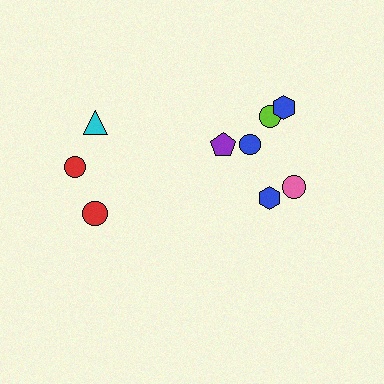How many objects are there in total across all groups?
There are 9 objects.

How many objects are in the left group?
There are 3 objects.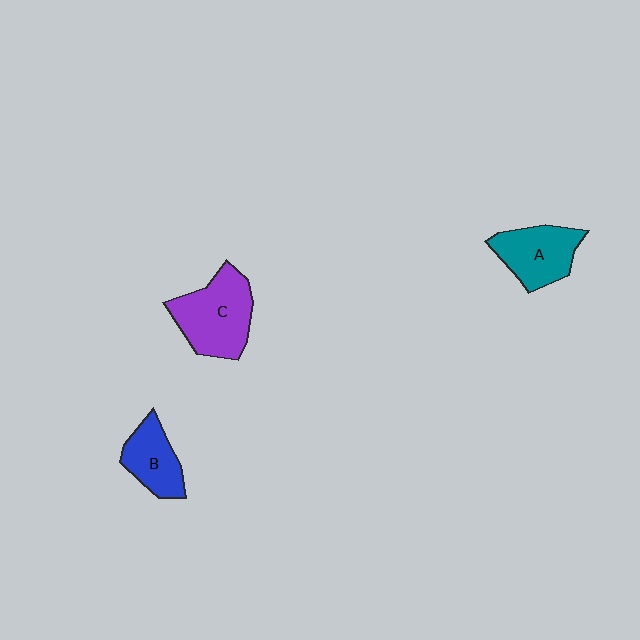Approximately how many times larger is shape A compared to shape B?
Approximately 1.3 times.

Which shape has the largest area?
Shape C (purple).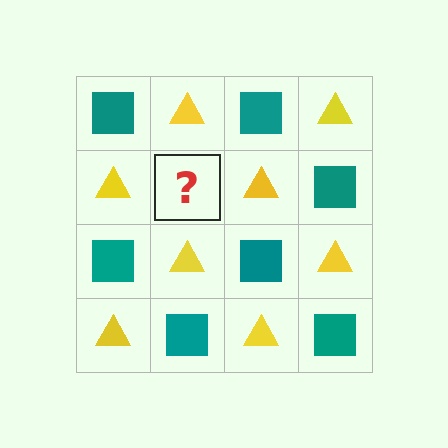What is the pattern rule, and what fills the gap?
The rule is that it alternates teal square and yellow triangle in a checkerboard pattern. The gap should be filled with a teal square.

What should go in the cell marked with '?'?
The missing cell should contain a teal square.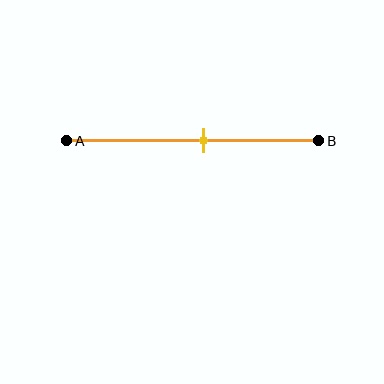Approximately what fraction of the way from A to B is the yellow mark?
The yellow mark is approximately 55% of the way from A to B.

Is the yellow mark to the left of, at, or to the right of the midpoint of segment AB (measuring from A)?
The yellow mark is to the right of the midpoint of segment AB.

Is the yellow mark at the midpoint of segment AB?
No, the mark is at about 55% from A, not at the 50% midpoint.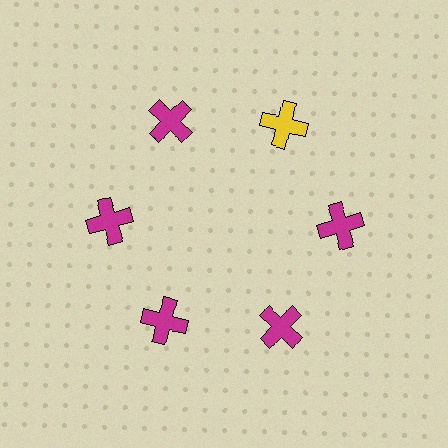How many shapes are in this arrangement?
There are 6 shapes arranged in a ring pattern.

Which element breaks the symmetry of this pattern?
The yellow cross at roughly the 1 o'clock position breaks the symmetry. All other shapes are magenta crosses.